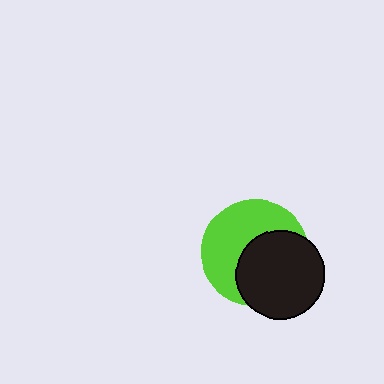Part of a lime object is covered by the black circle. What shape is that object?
It is a circle.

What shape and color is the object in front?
The object in front is a black circle.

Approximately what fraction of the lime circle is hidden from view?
Roughly 48% of the lime circle is hidden behind the black circle.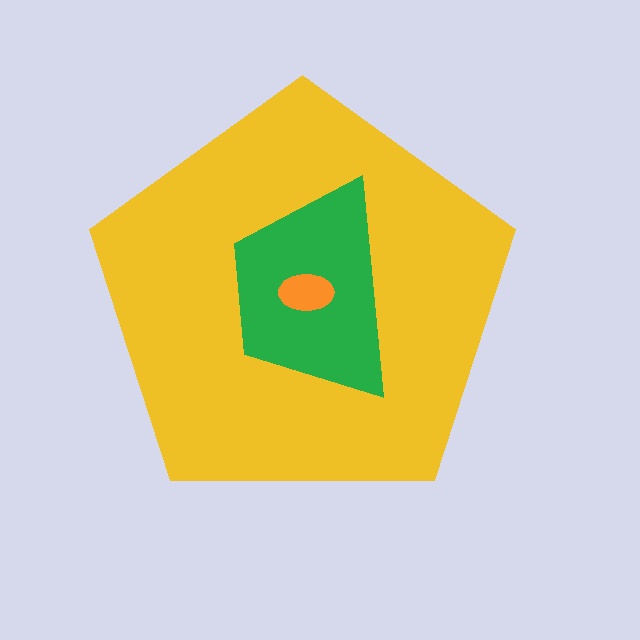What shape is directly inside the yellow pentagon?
The green trapezoid.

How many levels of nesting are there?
3.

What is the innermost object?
The orange ellipse.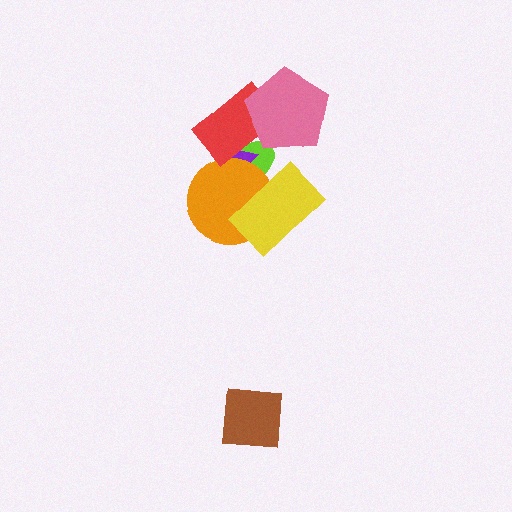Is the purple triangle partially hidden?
Yes, it is partially covered by another shape.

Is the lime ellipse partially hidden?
Yes, it is partially covered by another shape.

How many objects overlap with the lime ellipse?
5 objects overlap with the lime ellipse.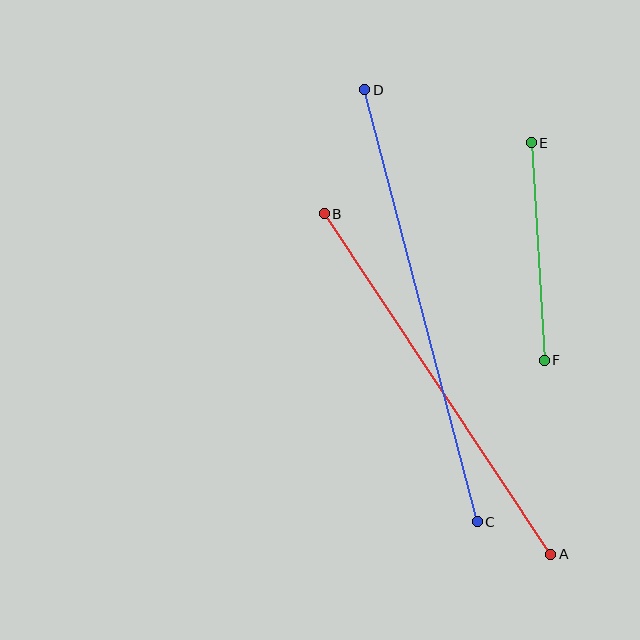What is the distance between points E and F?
The distance is approximately 218 pixels.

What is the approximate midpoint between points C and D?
The midpoint is at approximately (421, 306) pixels.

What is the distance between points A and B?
The distance is approximately 409 pixels.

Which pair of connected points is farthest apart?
Points C and D are farthest apart.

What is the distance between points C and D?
The distance is approximately 446 pixels.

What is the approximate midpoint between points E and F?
The midpoint is at approximately (538, 251) pixels.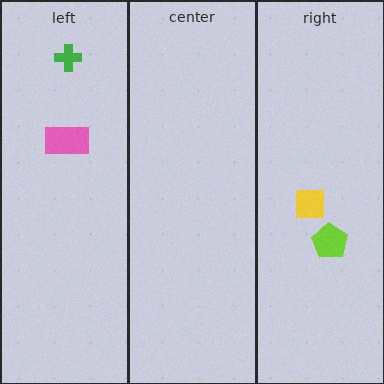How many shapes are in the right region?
2.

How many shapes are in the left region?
2.